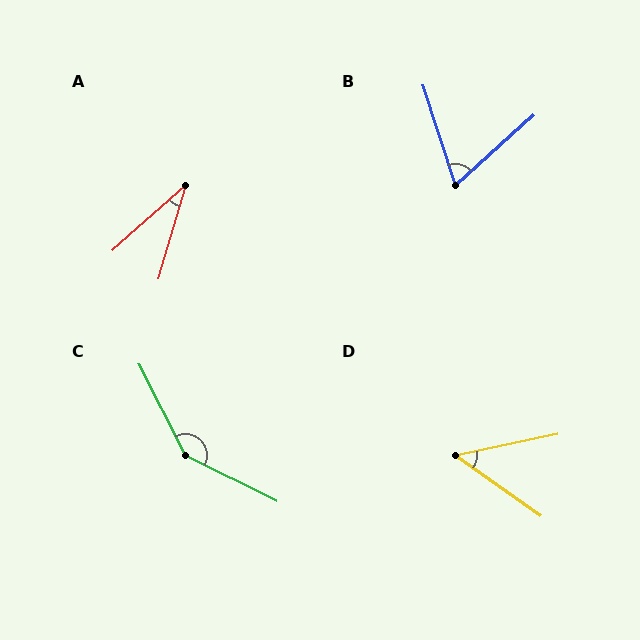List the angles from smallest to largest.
A (32°), D (47°), B (66°), C (143°).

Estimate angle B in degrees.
Approximately 66 degrees.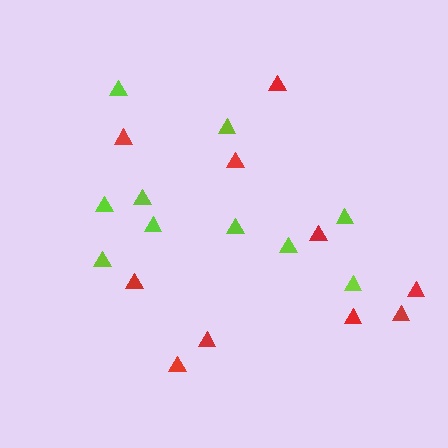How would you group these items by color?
There are 2 groups: one group of lime triangles (10) and one group of red triangles (10).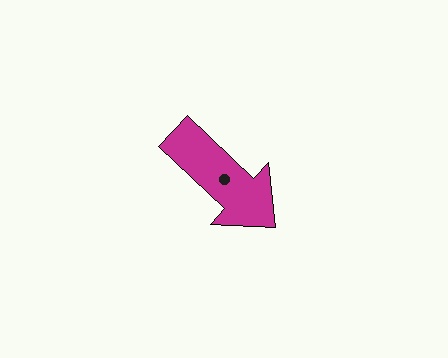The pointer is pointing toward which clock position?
Roughly 4 o'clock.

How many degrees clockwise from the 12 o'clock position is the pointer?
Approximately 133 degrees.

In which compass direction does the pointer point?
Southeast.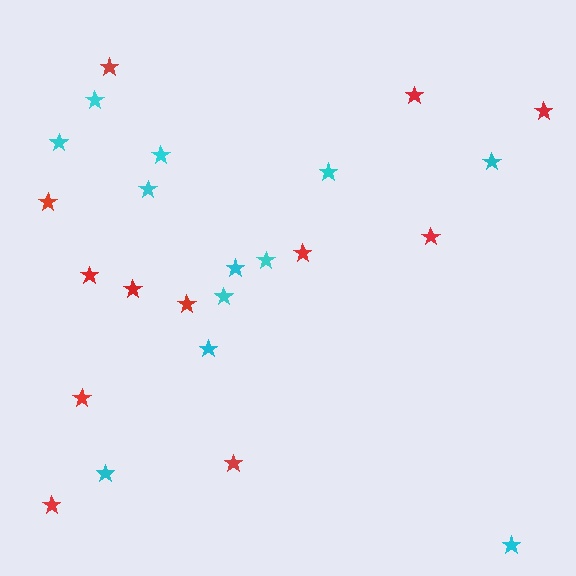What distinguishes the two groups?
There are 2 groups: one group of cyan stars (12) and one group of red stars (12).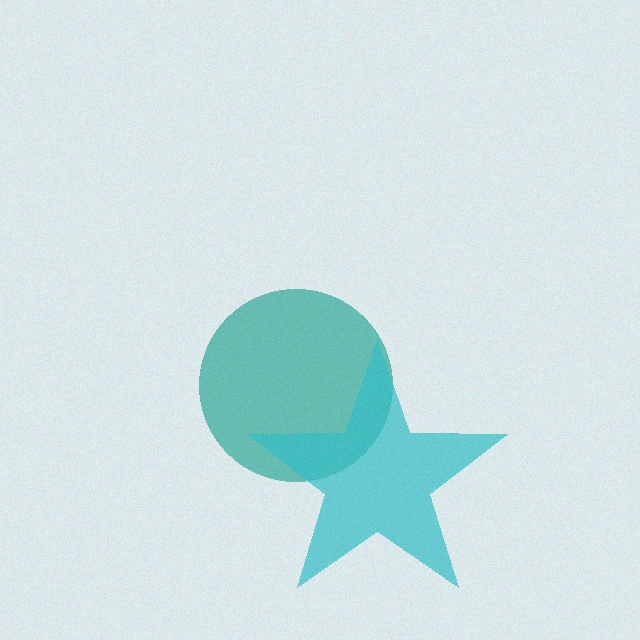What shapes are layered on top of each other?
The layered shapes are: a teal circle, a cyan star.